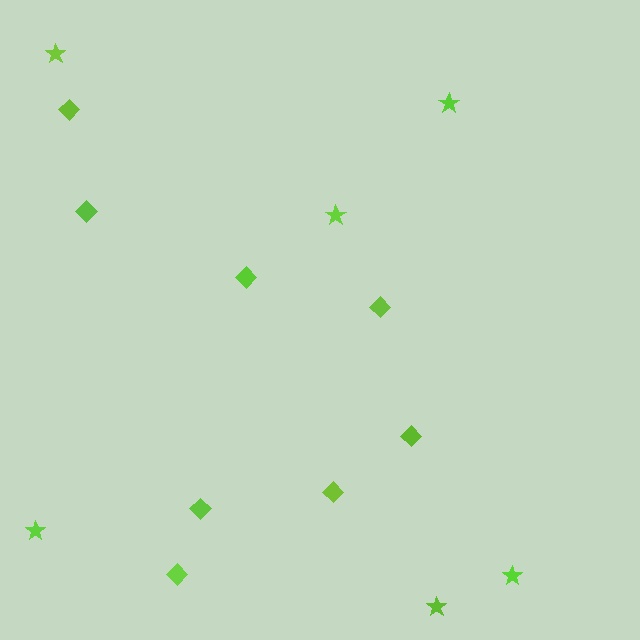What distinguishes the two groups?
There are 2 groups: one group of diamonds (8) and one group of stars (6).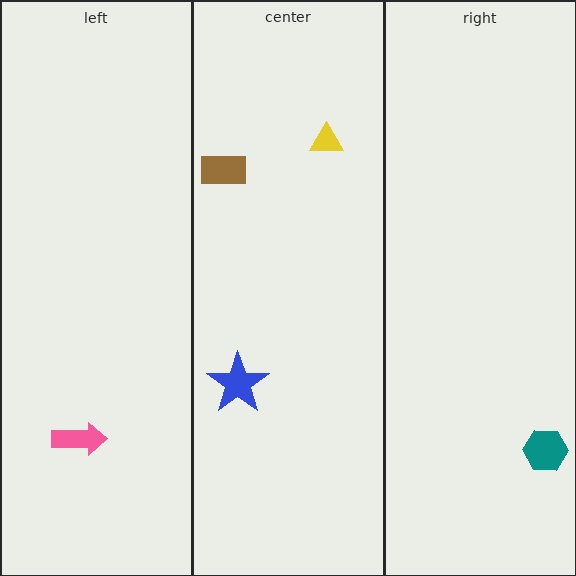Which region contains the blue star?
The center region.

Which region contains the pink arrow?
The left region.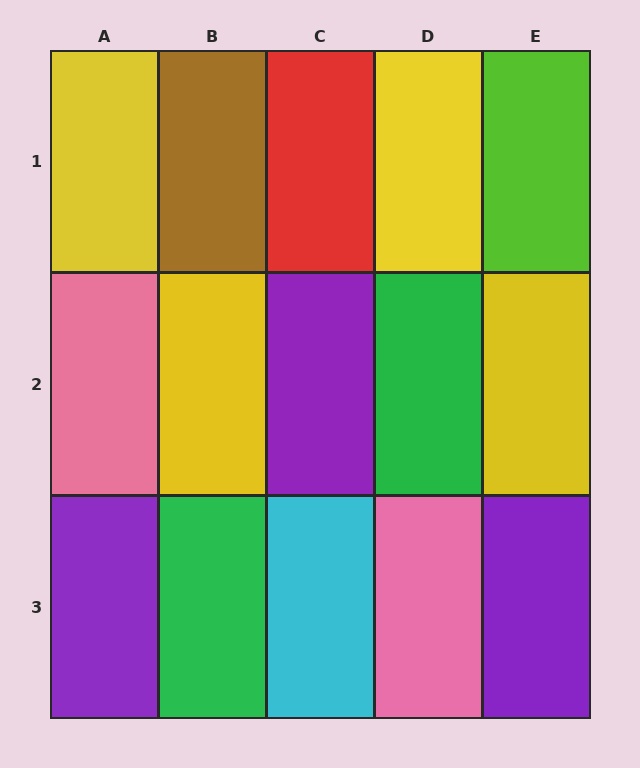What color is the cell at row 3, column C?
Cyan.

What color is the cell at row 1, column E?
Lime.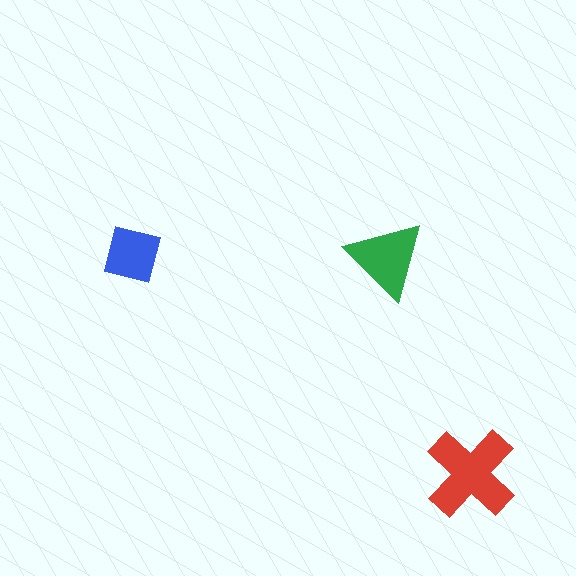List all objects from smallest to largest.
The blue square, the green triangle, the red cross.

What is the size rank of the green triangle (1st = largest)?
2nd.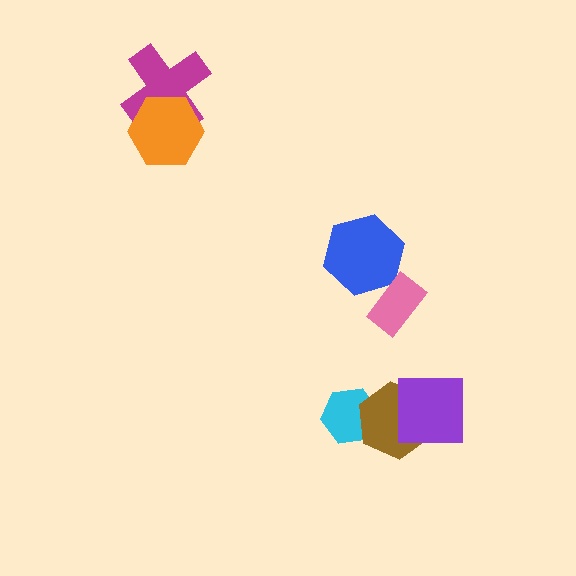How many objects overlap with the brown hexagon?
2 objects overlap with the brown hexagon.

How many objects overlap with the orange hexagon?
1 object overlaps with the orange hexagon.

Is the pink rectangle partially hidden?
No, no other shape covers it.